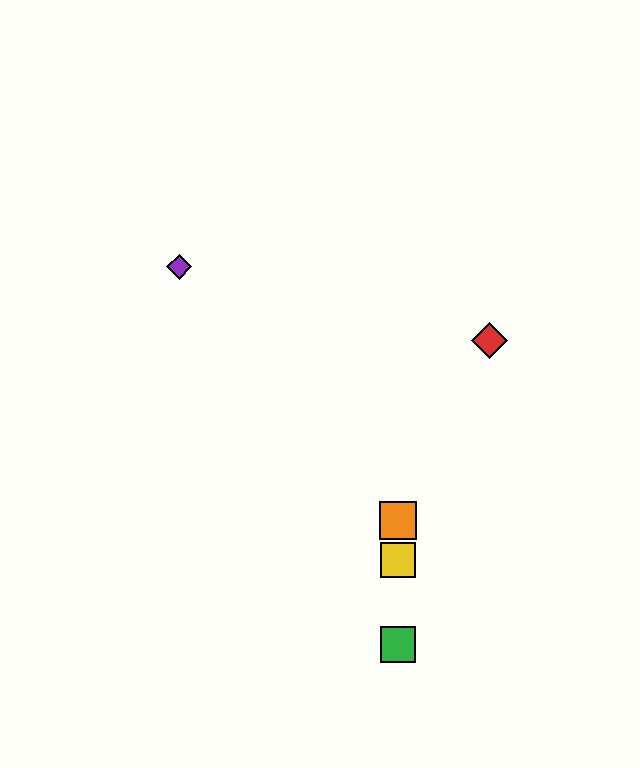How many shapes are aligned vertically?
4 shapes (the blue square, the green square, the yellow square, the orange square) are aligned vertically.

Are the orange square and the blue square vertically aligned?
Yes, both are at x≈398.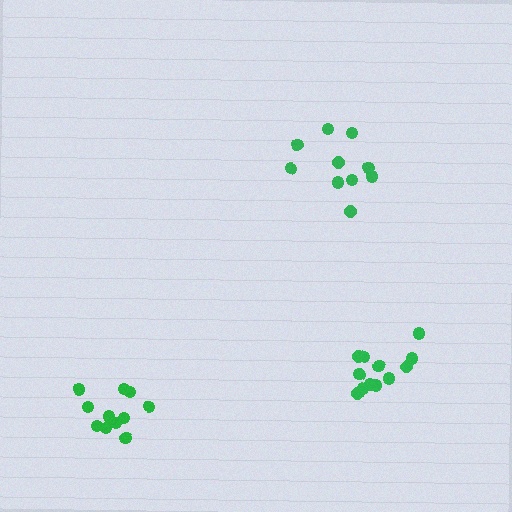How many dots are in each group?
Group 1: 10 dots, Group 2: 11 dots, Group 3: 12 dots (33 total).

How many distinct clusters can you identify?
There are 3 distinct clusters.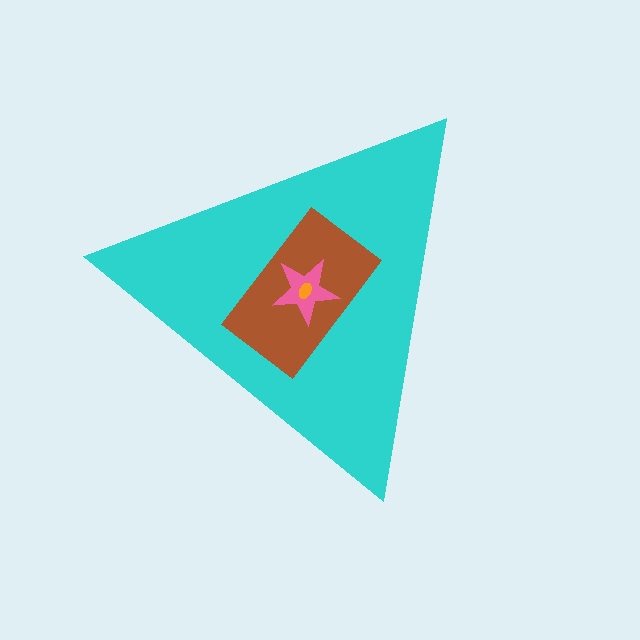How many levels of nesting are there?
4.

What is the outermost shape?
The cyan triangle.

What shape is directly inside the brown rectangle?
The pink star.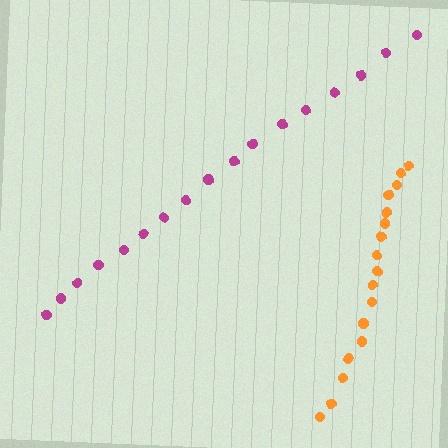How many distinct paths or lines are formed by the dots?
There are 2 distinct paths.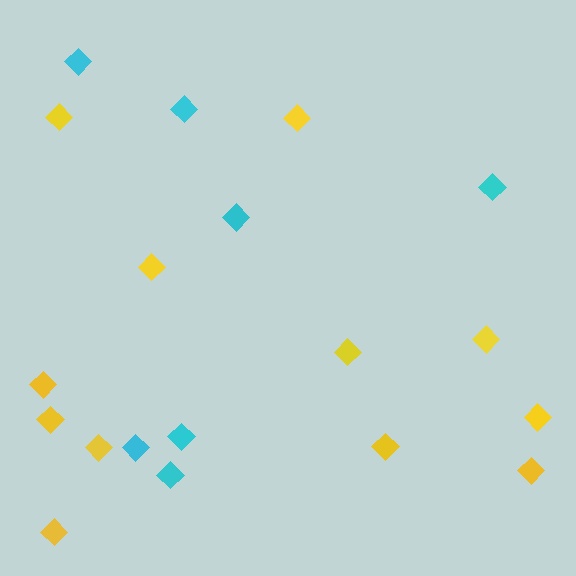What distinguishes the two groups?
There are 2 groups: one group of cyan diamonds (7) and one group of yellow diamonds (12).